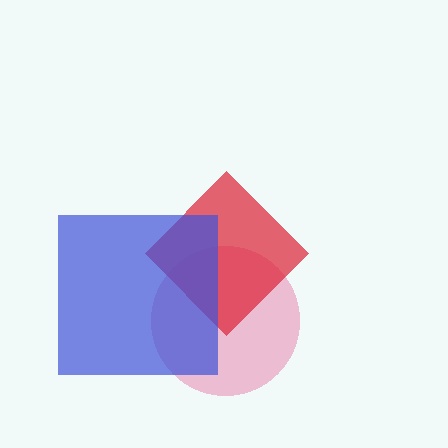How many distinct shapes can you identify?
There are 3 distinct shapes: a pink circle, a red diamond, a blue square.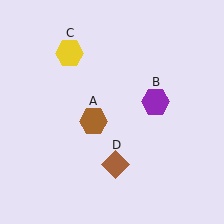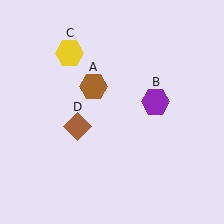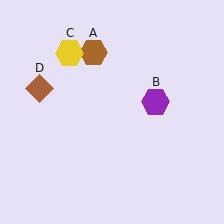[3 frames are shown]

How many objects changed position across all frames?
2 objects changed position: brown hexagon (object A), brown diamond (object D).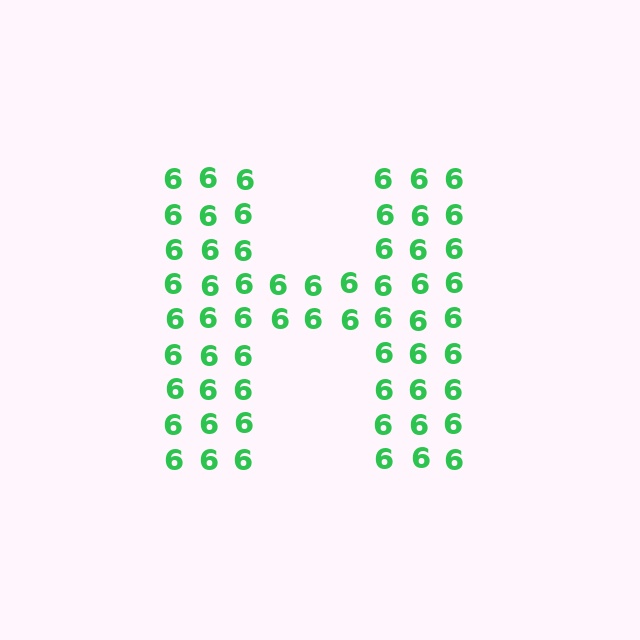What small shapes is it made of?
It is made of small digit 6's.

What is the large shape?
The large shape is the letter H.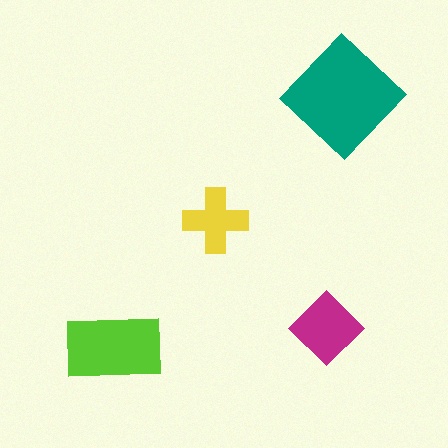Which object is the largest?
The teal diamond.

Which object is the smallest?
The yellow cross.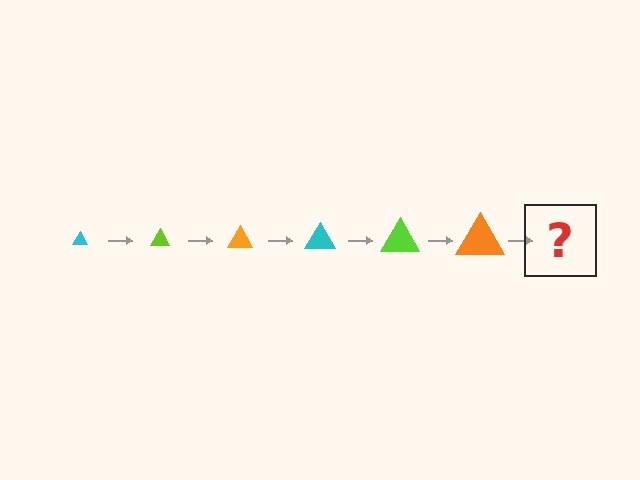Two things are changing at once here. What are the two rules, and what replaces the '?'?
The two rules are that the triangle grows larger each step and the color cycles through cyan, lime, and orange. The '?' should be a cyan triangle, larger than the previous one.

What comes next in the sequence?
The next element should be a cyan triangle, larger than the previous one.